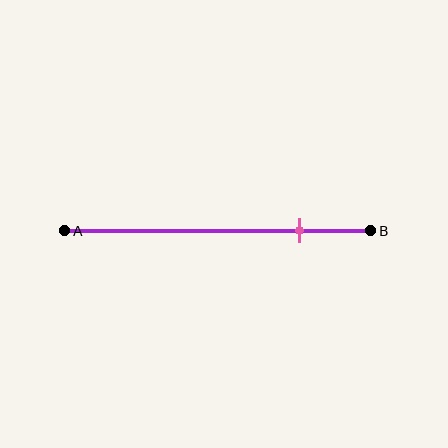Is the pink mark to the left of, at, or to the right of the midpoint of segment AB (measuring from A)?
The pink mark is to the right of the midpoint of segment AB.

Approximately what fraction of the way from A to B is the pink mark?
The pink mark is approximately 75% of the way from A to B.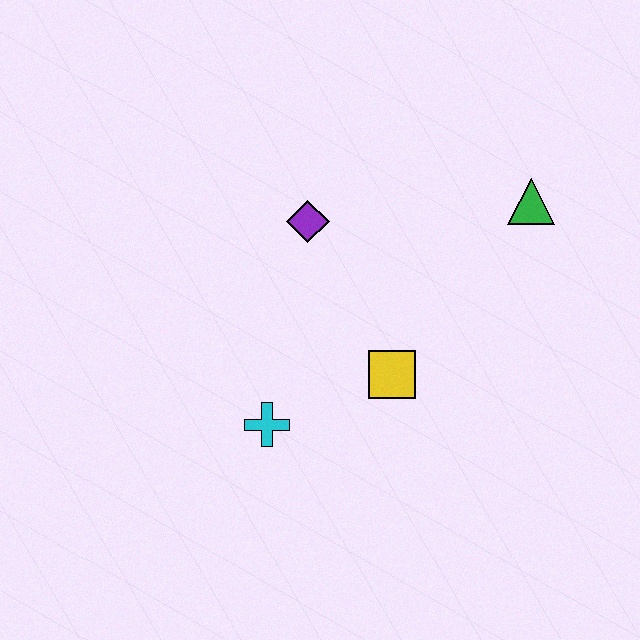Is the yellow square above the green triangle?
No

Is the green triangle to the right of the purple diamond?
Yes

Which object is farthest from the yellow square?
The green triangle is farthest from the yellow square.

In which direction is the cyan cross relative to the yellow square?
The cyan cross is to the left of the yellow square.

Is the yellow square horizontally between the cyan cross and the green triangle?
Yes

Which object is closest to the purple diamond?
The yellow square is closest to the purple diamond.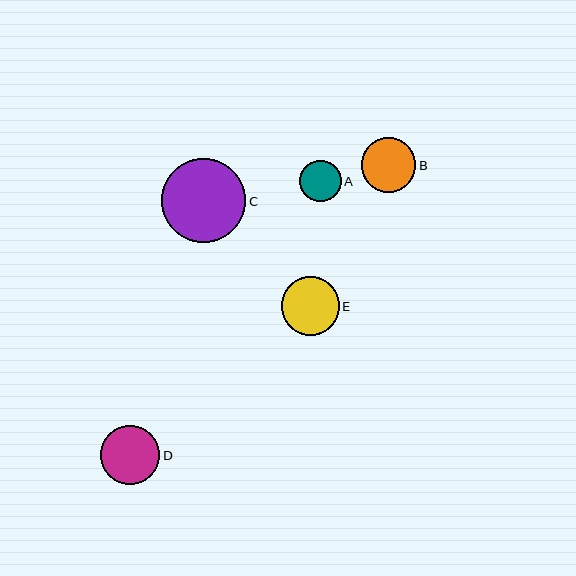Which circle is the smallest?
Circle A is the smallest with a size of approximately 42 pixels.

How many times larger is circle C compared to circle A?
Circle C is approximately 2.0 times the size of circle A.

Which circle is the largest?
Circle C is the largest with a size of approximately 84 pixels.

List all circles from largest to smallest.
From largest to smallest: C, D, E, B, A.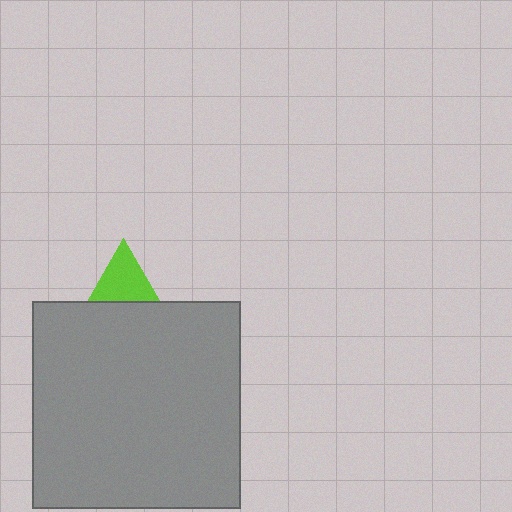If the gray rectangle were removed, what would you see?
You would see the complete lime triangle.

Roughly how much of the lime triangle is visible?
A small part of it is visible (roughly 39%).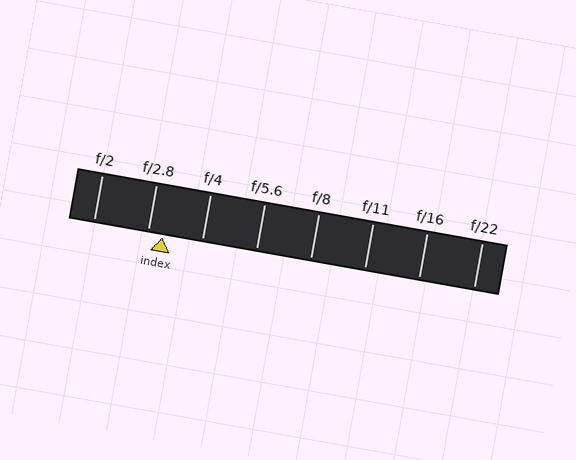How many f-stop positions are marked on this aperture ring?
There are 8 f-stop positions marked.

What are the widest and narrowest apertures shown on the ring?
The widest aperture shown is f/2 and the narrowest is f/22.